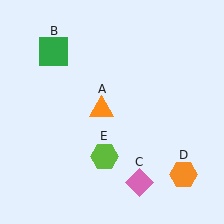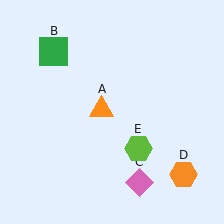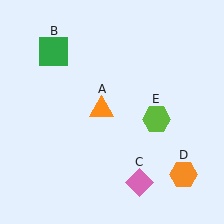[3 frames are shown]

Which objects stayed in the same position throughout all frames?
Orange triangle (object A) and green square (object B) and pink diamond (object C) and orange hexagon (object D) remained stationary.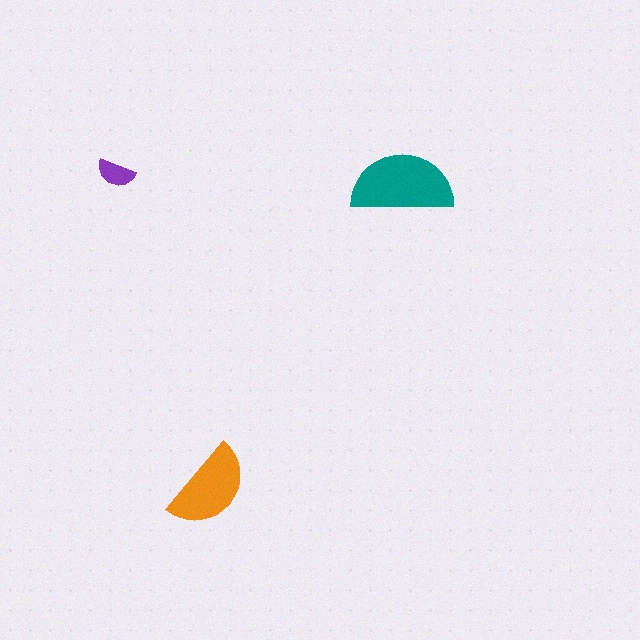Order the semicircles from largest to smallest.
the teal one, the orange one, the purple one.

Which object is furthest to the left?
The purple semicircle is leftmost.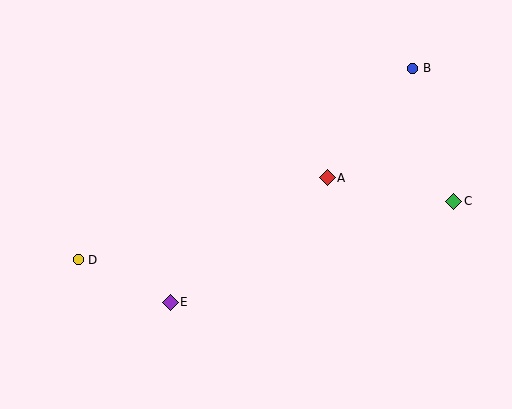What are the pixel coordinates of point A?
Point A is at (327, 178).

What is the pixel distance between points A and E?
The distance between A and E is 200 pixels.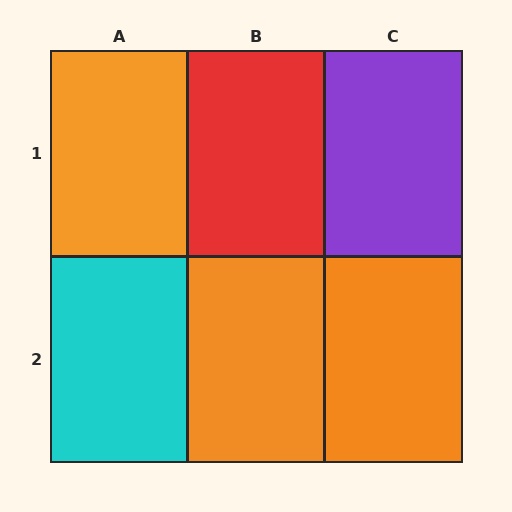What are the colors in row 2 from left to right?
Cyan, orange, orange.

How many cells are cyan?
1 cell is cyan.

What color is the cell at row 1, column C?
Purple.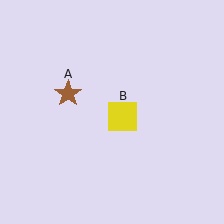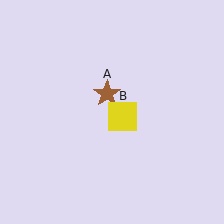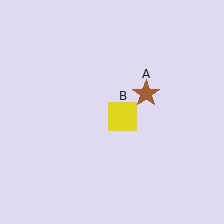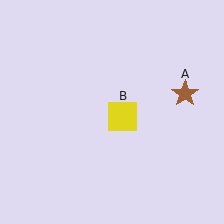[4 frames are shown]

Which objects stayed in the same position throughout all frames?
Yellow square (object B) remained stationary.